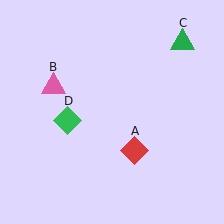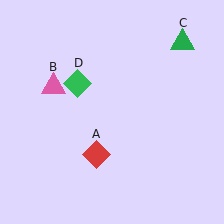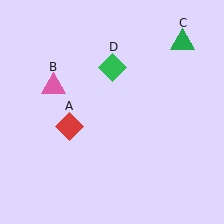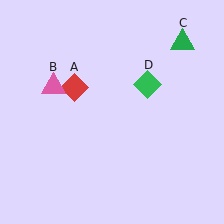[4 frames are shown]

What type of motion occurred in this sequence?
The red diamond (object A), green diamond (object D) rotated clockwise around the center of the scene.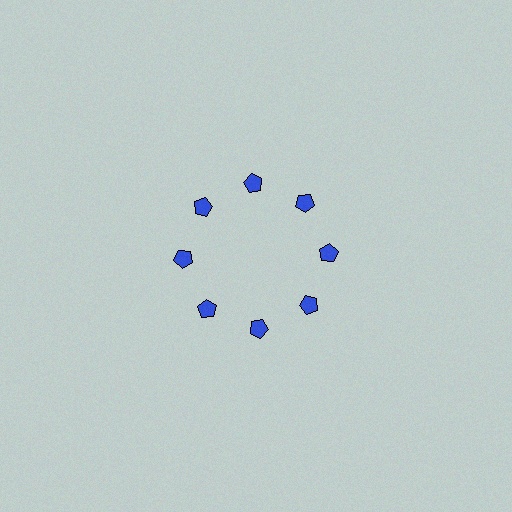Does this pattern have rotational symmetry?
Yes, this pattern has 8-fold rotational symmetry. It looks the same after rotating 45 degrees around the center.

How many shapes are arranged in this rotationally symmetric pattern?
There are 8 shapes, arranged in 8 groups of 1.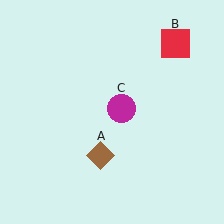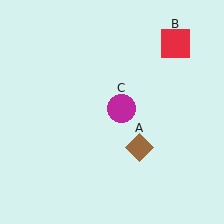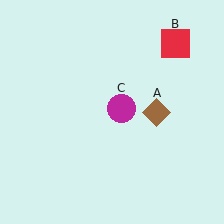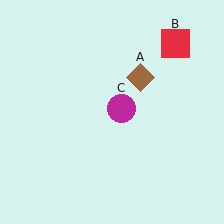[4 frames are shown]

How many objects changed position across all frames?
1 object changed position: brown diamond (object A).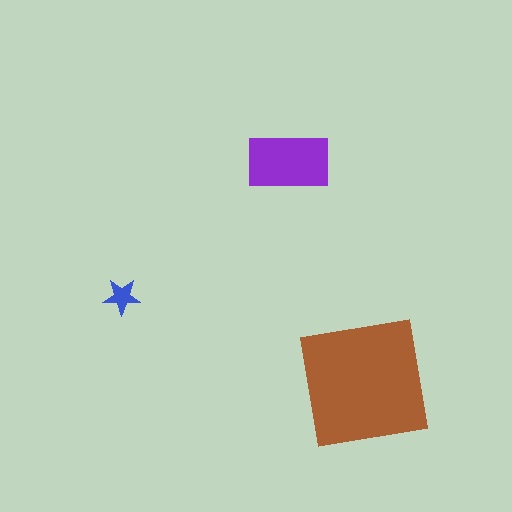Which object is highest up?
The purple rectangle is topmost.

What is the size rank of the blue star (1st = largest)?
3rd.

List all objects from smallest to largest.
The blue star, the purple rectangle, the brown square.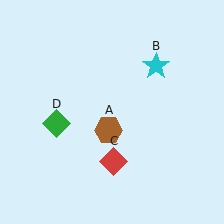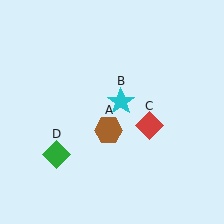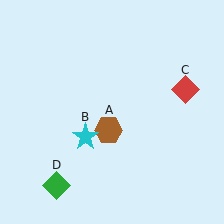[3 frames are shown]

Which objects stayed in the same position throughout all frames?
Brown hexagon (object A) remained stationary.